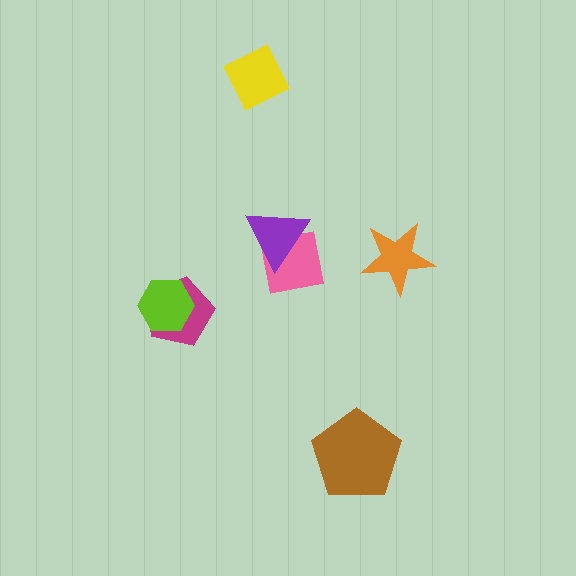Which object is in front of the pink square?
The purple triangle is in front of the pink square.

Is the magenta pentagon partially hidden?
Yes, it is partially covered by another shape.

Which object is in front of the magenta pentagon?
The lime hexagon is in front of the magenta pentagon.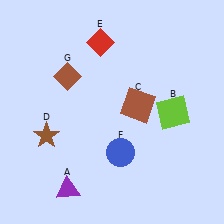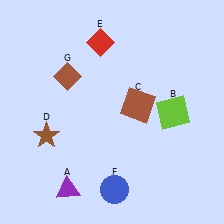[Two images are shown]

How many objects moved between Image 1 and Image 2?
1 object moved between the two images.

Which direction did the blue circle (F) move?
The blue circle (F) moved down.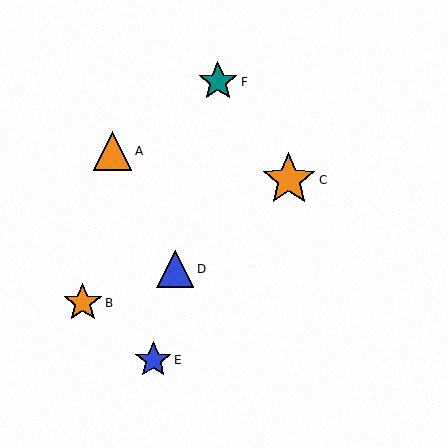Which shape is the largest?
The orange star (labeled C) is the largest.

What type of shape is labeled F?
Shape F is a teal star.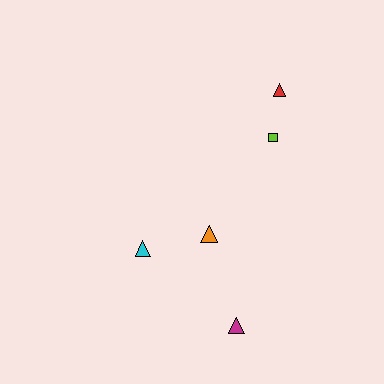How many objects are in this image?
There are 5 objects.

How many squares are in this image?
There is 1 square.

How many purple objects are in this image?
There are no purple objects.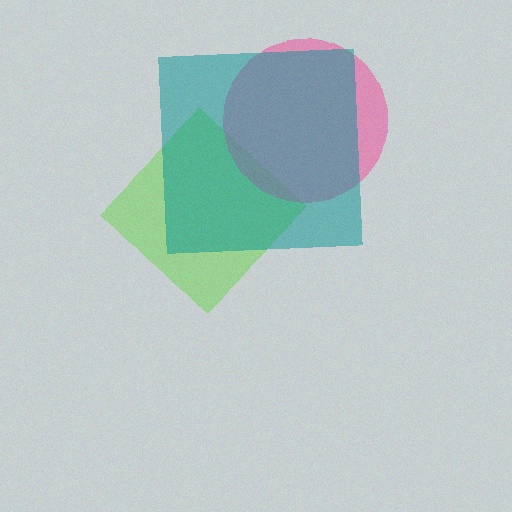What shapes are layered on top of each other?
The layered shapes are: a lime diamond, a pink circle, a teal square.